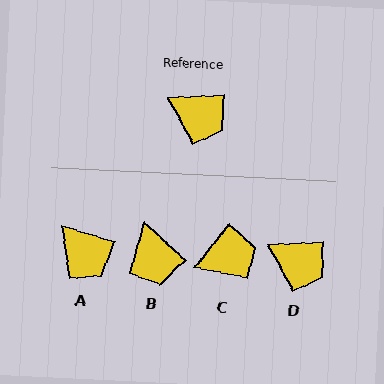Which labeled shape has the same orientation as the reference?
D.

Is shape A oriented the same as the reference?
No, it is off by about 20 degrees.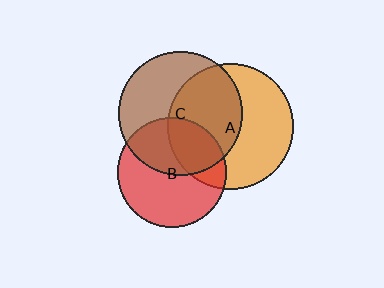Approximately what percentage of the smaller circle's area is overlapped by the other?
Approximately 50%.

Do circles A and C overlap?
Yes.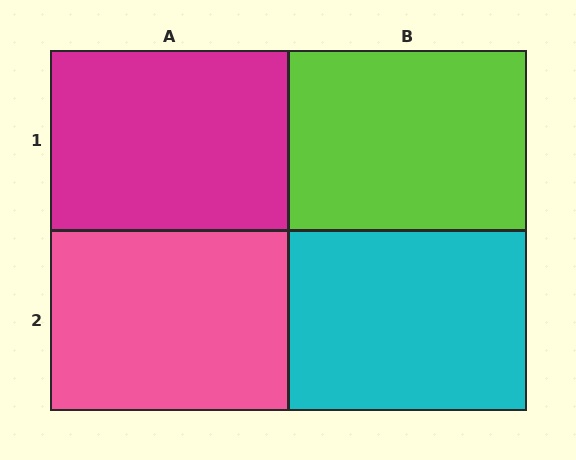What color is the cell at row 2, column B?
Cyan.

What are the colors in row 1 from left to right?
Magenta, lime.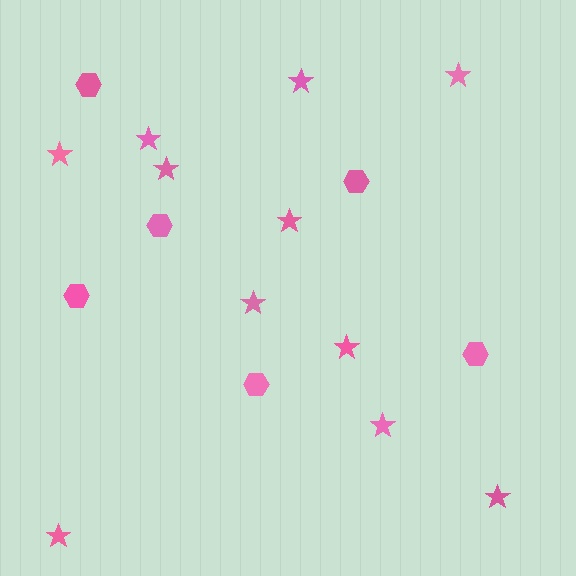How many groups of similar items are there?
There are 2 groups: one group of hexagons (6) and one group of stars (11).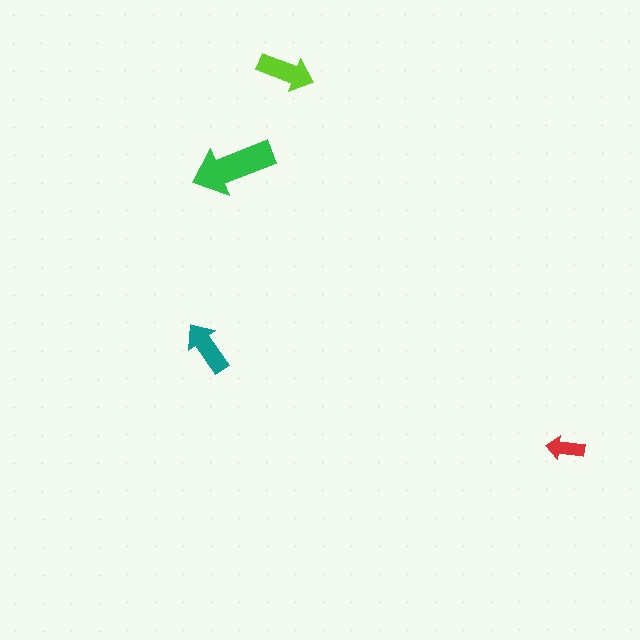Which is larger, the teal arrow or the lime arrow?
The lime one.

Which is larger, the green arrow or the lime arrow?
The green one.